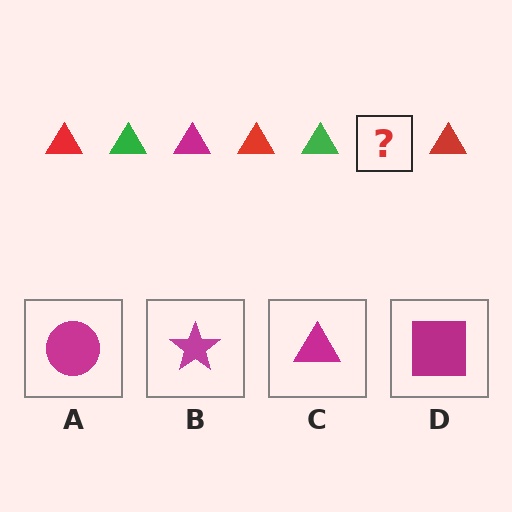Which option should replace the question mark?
Option C.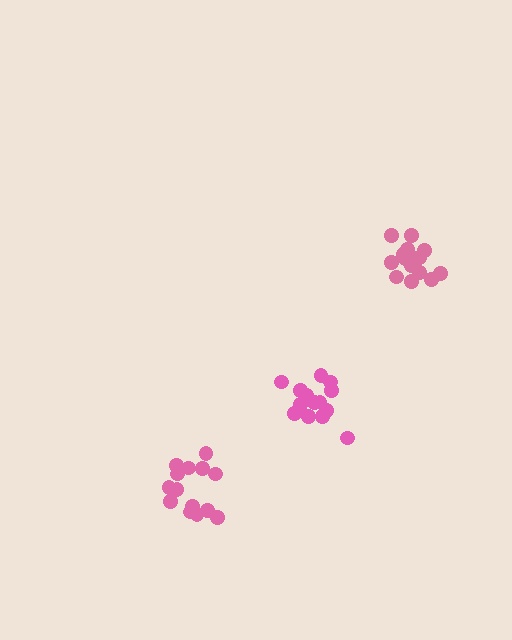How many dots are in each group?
Group 1: 14 dots, Group 2: 14 dots, Group 3: 14 dots (42 total).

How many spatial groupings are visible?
There are 3 spatial groupings.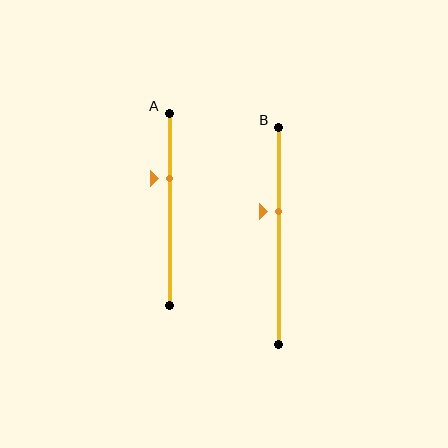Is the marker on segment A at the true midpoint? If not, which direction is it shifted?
No, the marker on segment A is shifted upward by about 16% of the segment length.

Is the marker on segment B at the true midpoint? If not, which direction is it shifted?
No, the marker on segment B is shifted upward by about 11% of the segment length.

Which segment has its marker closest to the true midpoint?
Segment B has its marker closest to the true midpoint.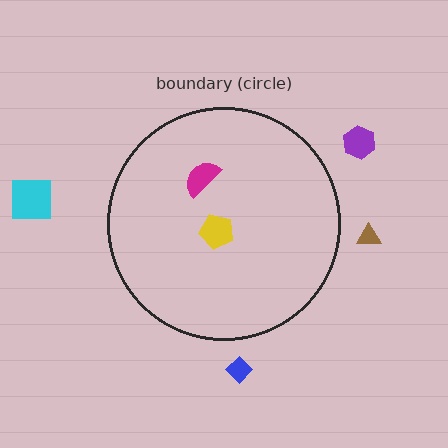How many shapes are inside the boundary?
2 inside, 4 outside.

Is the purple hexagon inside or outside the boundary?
Outside.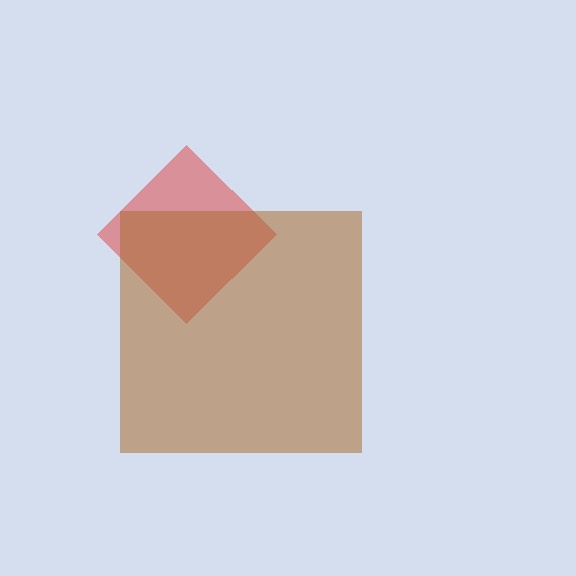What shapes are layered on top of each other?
The layered shapes are: a red diamond, a brown square.